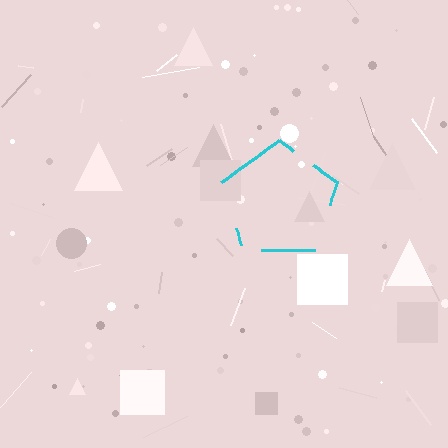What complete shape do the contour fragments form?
The contour fragments form a pentagon.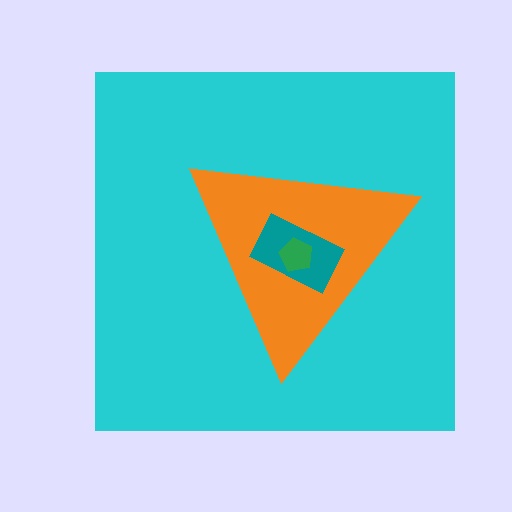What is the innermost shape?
The green pentagon.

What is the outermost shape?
The cyan square.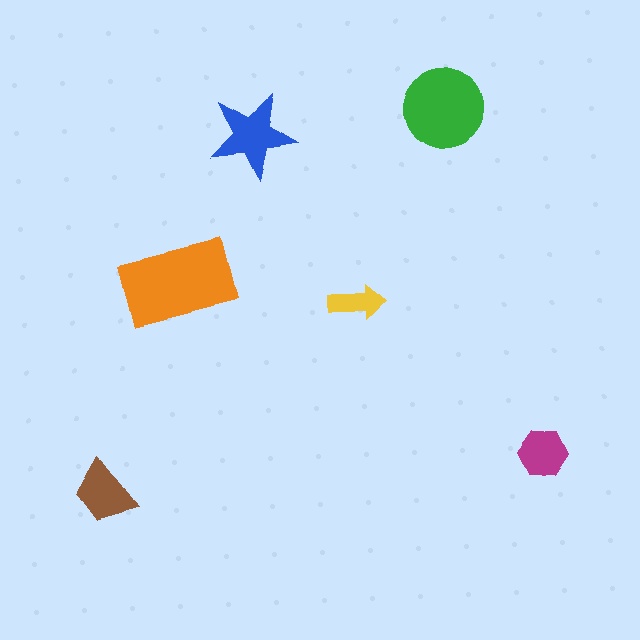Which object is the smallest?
The yellow arrow.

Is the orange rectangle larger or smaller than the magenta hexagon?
Larger.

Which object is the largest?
The orange rectangle.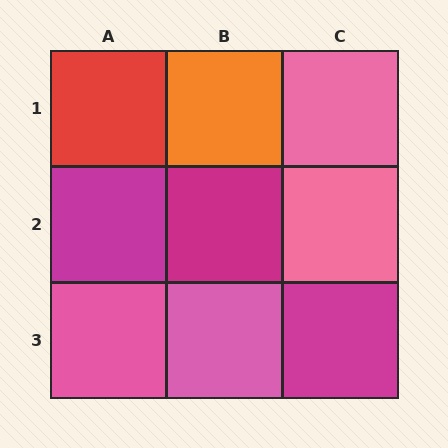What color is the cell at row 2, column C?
Pink.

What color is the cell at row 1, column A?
Red.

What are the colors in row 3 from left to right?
Pink, pink, magenta.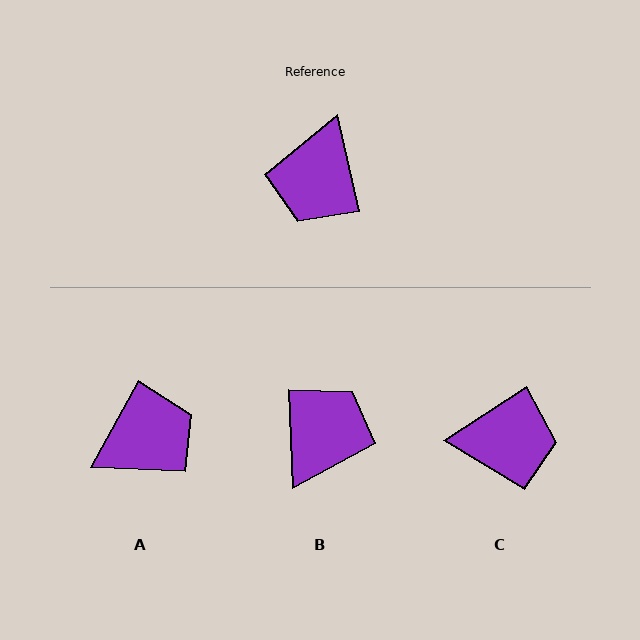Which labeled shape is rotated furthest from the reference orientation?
B, about 169 degrees away.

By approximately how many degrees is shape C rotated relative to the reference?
Approximately 110 degrees counter-clockwise.